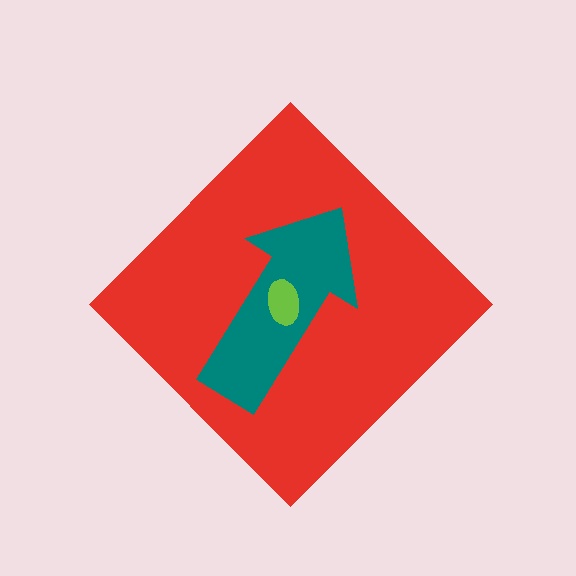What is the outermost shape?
The red diamond.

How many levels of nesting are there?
3.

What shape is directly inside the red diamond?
The teal arrow.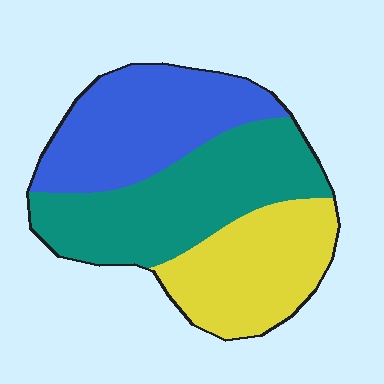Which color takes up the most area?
Teal, at roughly 40%.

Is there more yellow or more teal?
Teal.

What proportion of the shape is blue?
Blue covers 33% of the shape.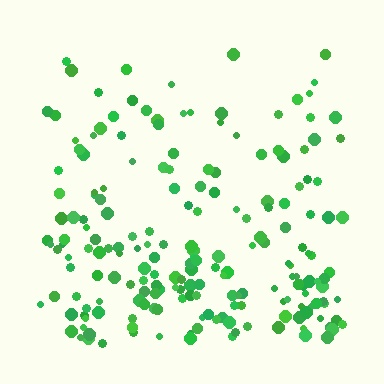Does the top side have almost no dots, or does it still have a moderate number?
Still a moderate number, just noticeably fewer than the bottom.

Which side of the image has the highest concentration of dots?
The bottom.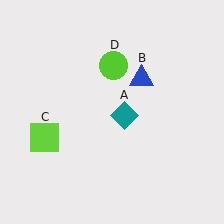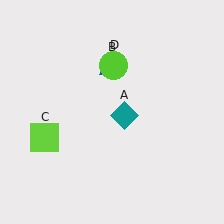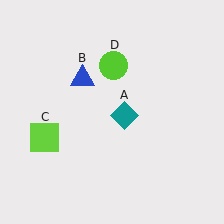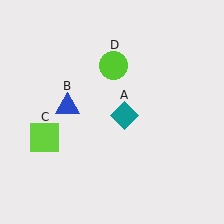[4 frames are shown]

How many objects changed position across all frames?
1 object changed position: blue triangle (object B).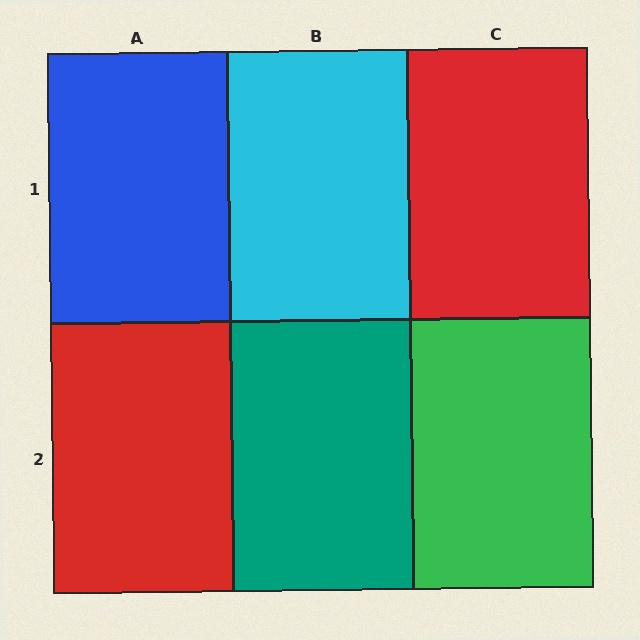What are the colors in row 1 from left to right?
Blue, cyan, red.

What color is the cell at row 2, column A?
Red.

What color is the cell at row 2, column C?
Green.